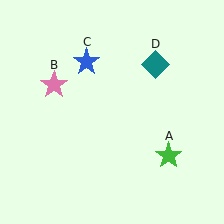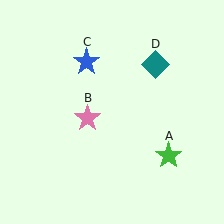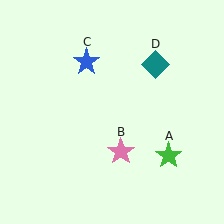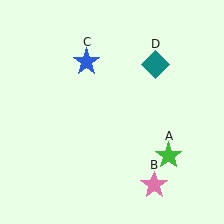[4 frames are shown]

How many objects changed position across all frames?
1 object changed position: pink star (object B).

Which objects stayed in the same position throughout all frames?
Green star (object A) and blue star (object C) and teal diamond (object D) remained stationary.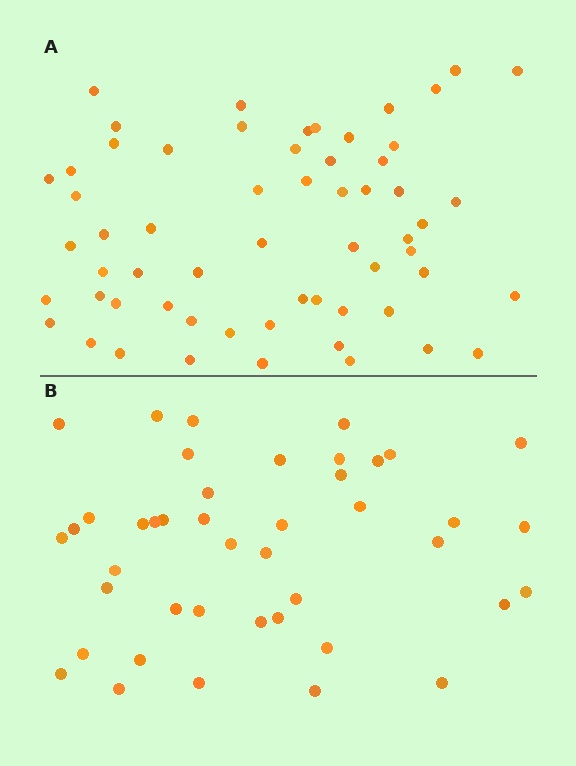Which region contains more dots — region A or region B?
Region A (the top region) has more dots.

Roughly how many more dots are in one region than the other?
Region A has approximately 15 more dots than region B.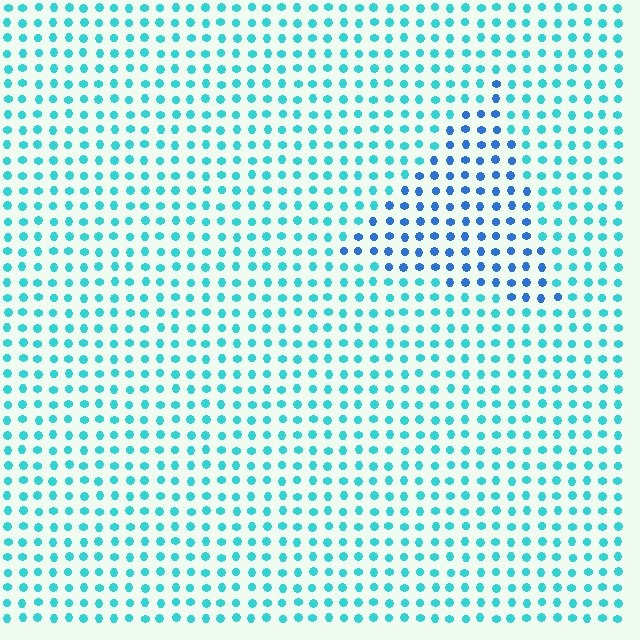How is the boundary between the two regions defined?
The boundary is defined purely by a slight shift in hue (about 37 degrees). Spacing, size, and orientation are identical on both sides.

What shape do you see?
I see a triangle.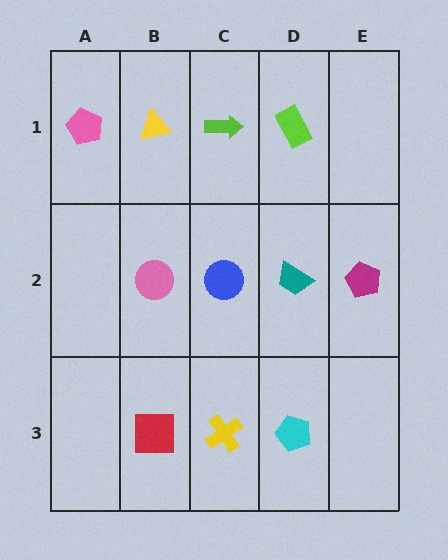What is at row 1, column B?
A yellow triangle.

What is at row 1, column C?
A lime arrow.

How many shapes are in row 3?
3 shapes.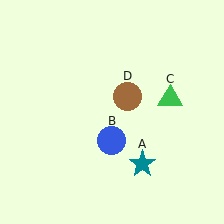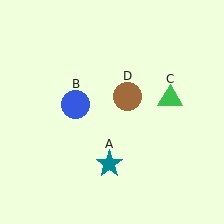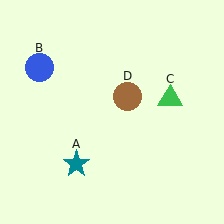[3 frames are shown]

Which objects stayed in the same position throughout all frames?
Green triangle (object C) and brown circle (object D) remained stationary.